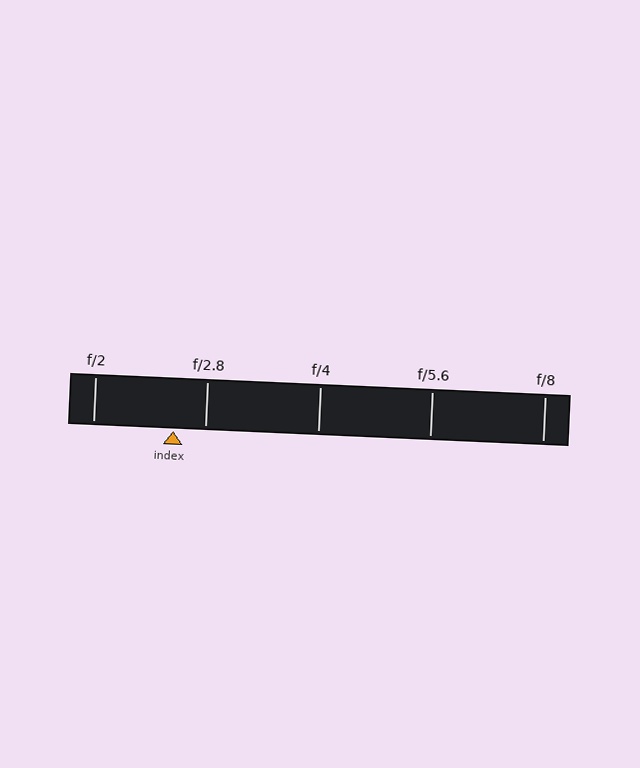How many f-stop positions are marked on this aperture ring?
There are 5 f-stop positions marked.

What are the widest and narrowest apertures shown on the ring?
The widest aperture shown is f/2 and the narrowest is f/8.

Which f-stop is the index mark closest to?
The index mark is closest to f/2.8.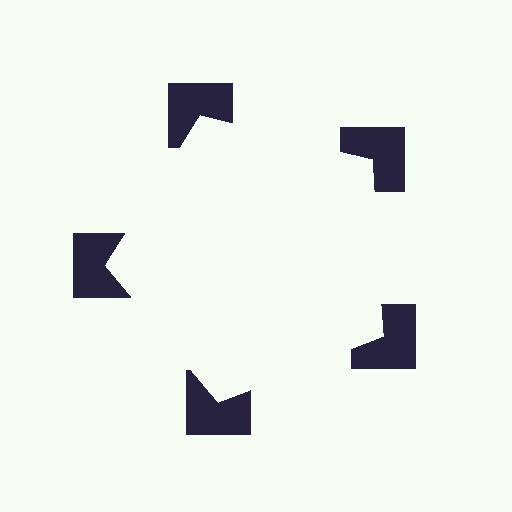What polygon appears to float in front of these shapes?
An illusory pentagon — its edges are inferred from the aligned wedge cuts in the notched squares, not physically drawn.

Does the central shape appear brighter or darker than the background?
It typically appears slightly brighter than the background, even though no actual brightness change is drawn.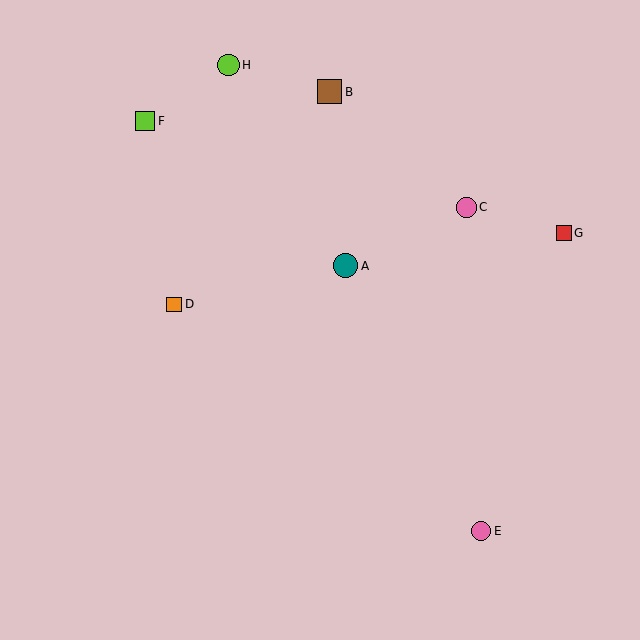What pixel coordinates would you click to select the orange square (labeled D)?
Click at (174, 304) to select the orange square D.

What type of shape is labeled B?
Shape B is a brown square.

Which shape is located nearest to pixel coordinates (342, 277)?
The teal circle (labeled A) at (346, 266) is nearest to that location.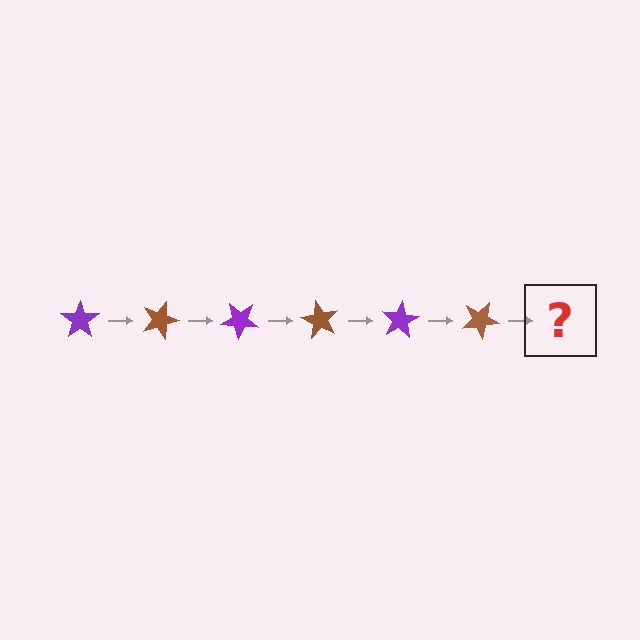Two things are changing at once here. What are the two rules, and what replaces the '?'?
The two rules are that it rotates 20 degrees each step and the color cycles through purple and brown. The '?' should be a purple star, rotated 120 degrees from the start.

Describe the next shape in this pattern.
It should be a purple star, rotated 120 degrees from the start.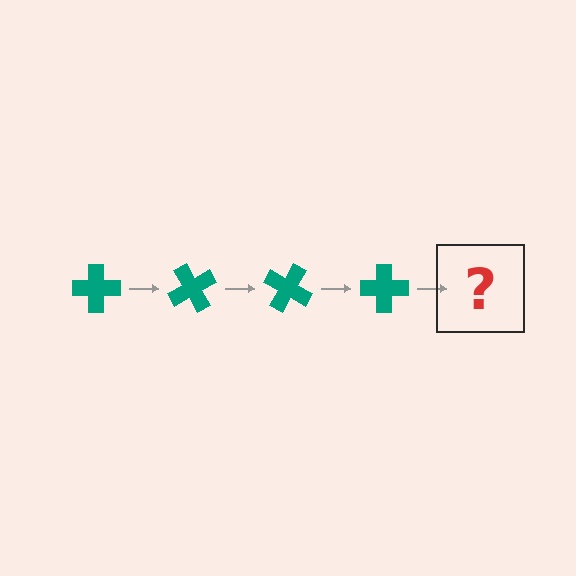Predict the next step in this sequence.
The next step is a teal cross rotated 240 degrees.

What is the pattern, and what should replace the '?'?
The pattern is that the cross rotates 60 degrees each step. The '?' should be a teal cross rotated 240 degrees.